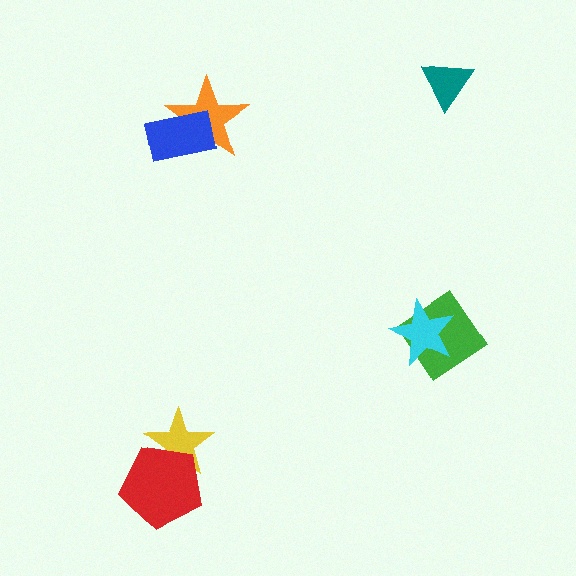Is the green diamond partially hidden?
Yes, it is partially covered by another shape.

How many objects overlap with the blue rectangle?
1 object overlaps with the blue rectangle.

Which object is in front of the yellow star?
The red pentagon is in front of the yellow star.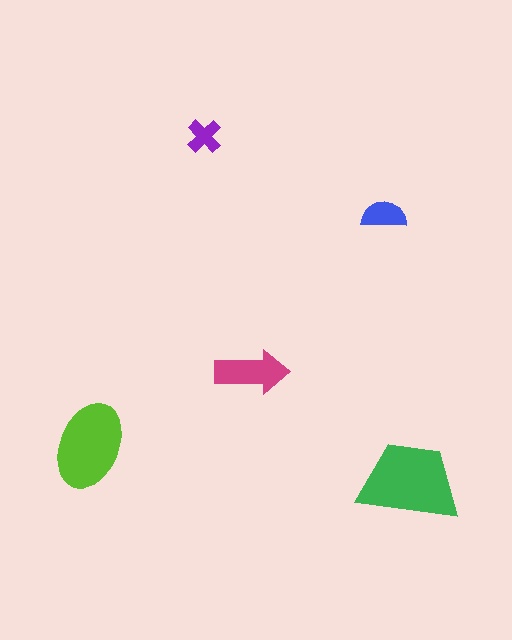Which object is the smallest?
The purple cross.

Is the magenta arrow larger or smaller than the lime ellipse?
Smaller.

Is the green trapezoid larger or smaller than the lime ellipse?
Larger.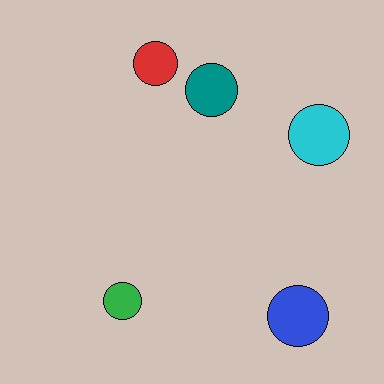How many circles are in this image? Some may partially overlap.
There are 5 circles.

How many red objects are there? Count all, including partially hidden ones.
There is 1 red object.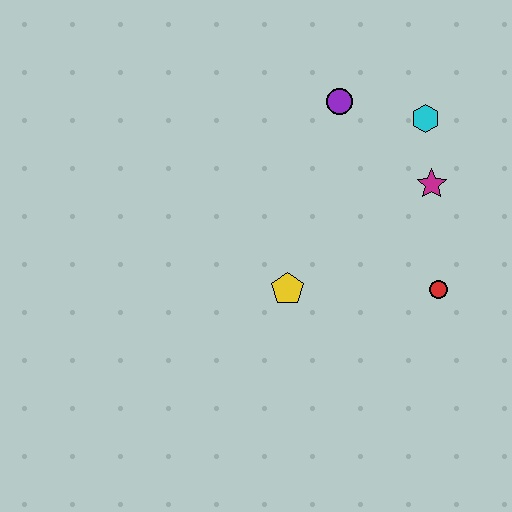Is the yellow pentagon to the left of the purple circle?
Yes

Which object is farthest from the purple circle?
The red circle is farthest from the purple circle.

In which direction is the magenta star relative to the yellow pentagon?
The magenta star is to the right of the yellow pentagon.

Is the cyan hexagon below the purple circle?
Yes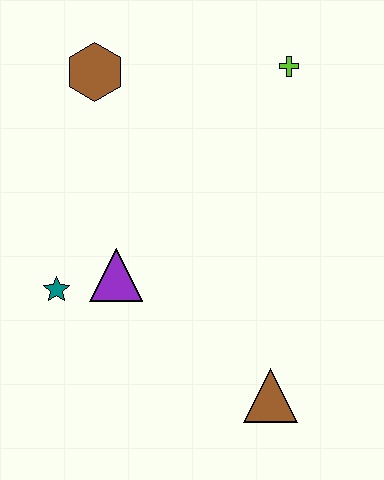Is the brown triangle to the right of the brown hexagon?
Yes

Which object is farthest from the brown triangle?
The brown hexagon is farthest from the brown triangle.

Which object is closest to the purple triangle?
The teal star is closest to the purple triangle.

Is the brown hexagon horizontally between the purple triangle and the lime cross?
No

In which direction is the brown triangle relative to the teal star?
The brown triangle is to the right of the teal star.